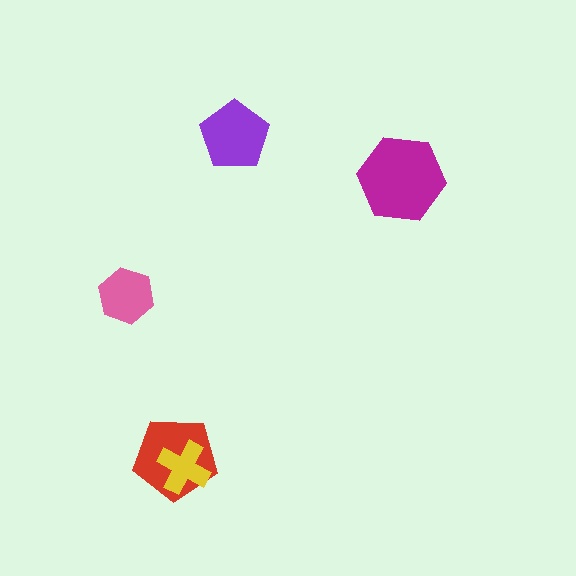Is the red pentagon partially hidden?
Yes, it is partially covered by another shape.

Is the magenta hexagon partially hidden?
No, no other shape covers it.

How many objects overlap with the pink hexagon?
0 objects overlap with the pink hexagon.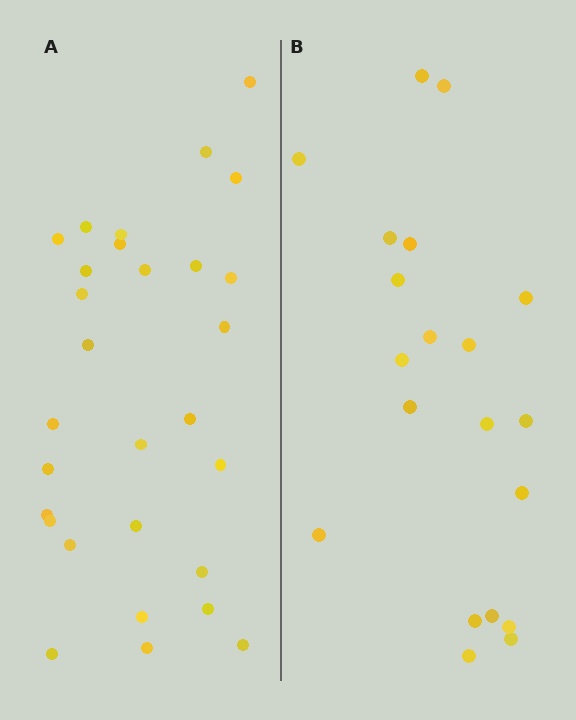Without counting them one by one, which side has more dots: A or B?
Region A (the left region) has more dots.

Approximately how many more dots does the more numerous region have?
Region A has roughly 8 or so more dots than region B.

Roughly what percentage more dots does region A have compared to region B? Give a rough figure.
About 45% more.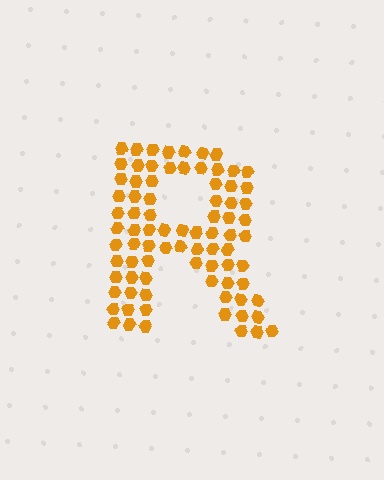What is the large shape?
The large shape is the letter R.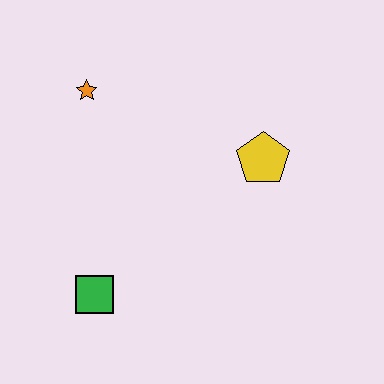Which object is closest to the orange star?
The yellow pentagon is closest to the orange star.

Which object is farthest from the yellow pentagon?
The green square is farthest from the yellow pentagon.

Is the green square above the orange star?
No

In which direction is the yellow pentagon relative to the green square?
The yellow pentagon is to the right of the green square.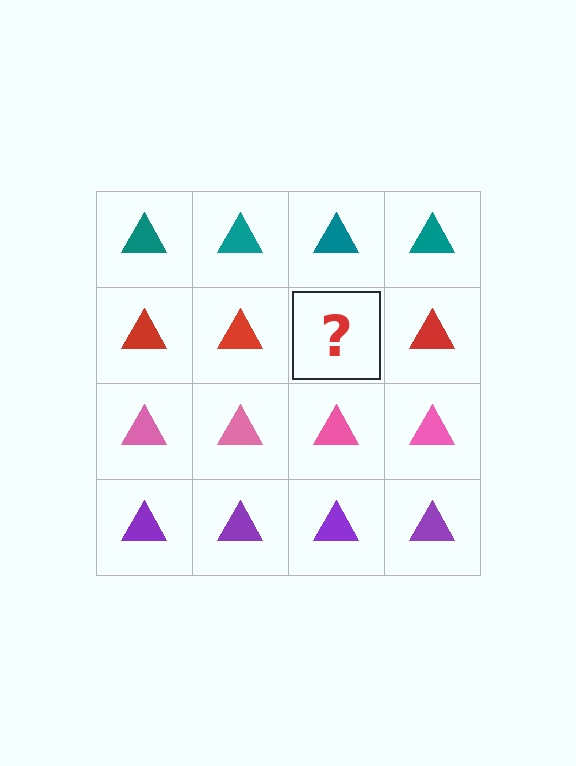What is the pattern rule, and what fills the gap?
The rule is that each row has a consistent color. The gap should be filled with a red triangle.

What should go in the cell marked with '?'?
The missing cell should contain a red triangle.